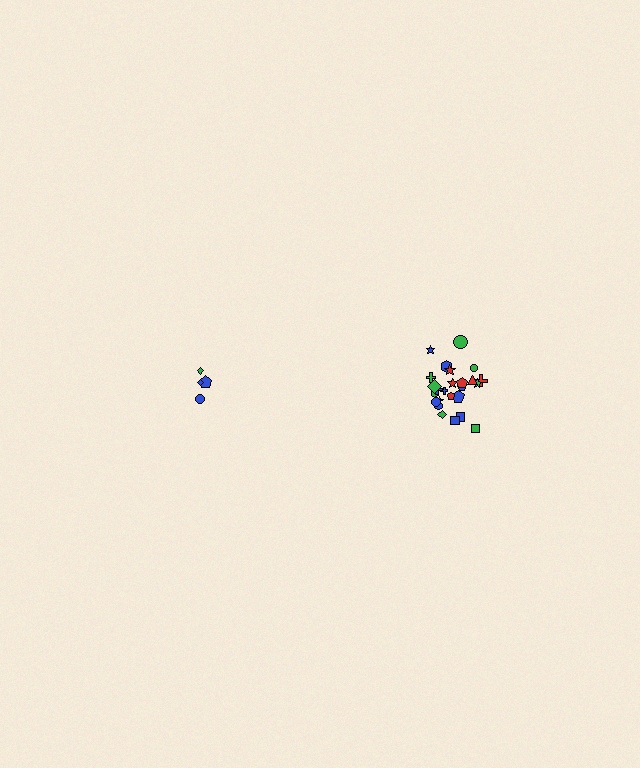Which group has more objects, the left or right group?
The right group.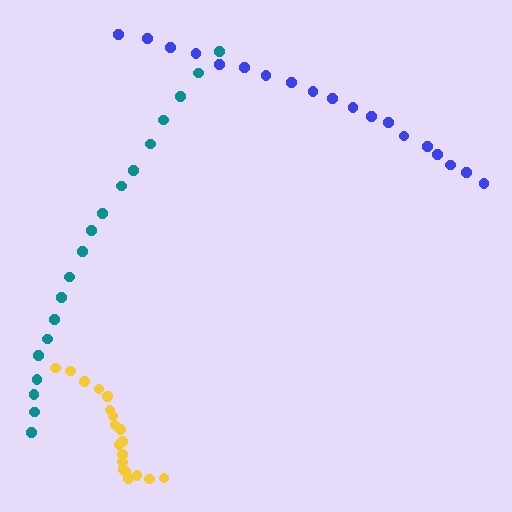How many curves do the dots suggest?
There are 3 distinct paths.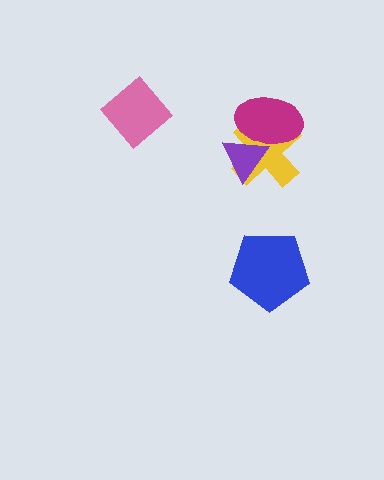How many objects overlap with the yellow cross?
2 objects overlap with the yellow cross.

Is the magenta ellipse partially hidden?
No, no other shape covers it.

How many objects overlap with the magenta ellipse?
2 objects overlap with the magenta ellipse.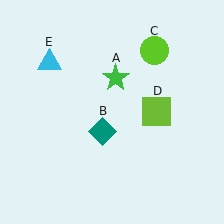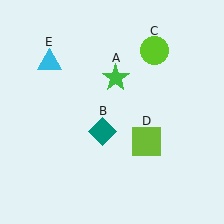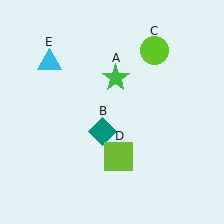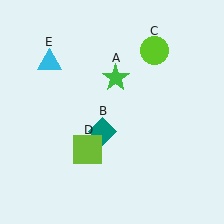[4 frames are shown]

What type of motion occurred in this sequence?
The lime square (object D) rotated clockwise around the center of the scene.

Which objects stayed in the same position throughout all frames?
Green star (object A) and teal diamond (object B) and lime circle (object C) and cyan triangle (object E) remained stationary.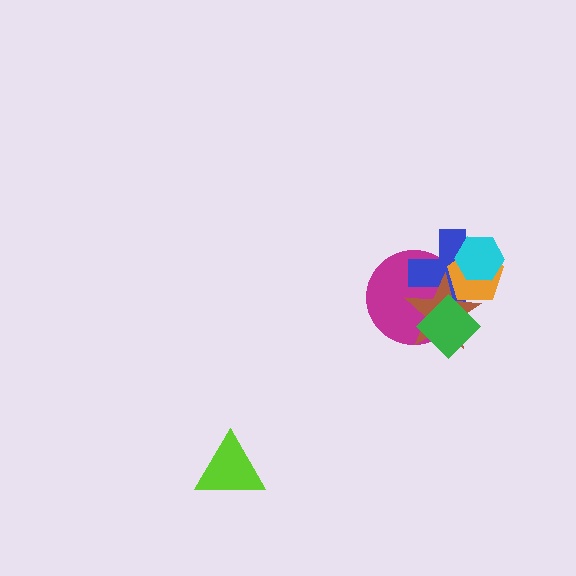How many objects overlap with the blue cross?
5 objects overlap with the blue cross.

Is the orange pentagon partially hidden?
Yes, it is partially covered by another shape.